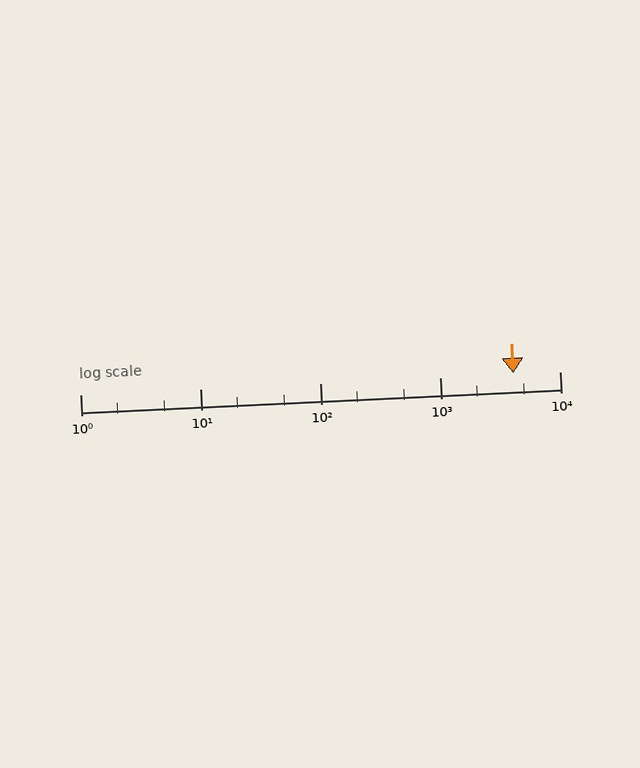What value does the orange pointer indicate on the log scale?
The pointer indicates approximately 4100.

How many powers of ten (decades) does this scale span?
The scale spans 4 decades, from 1 to 10000.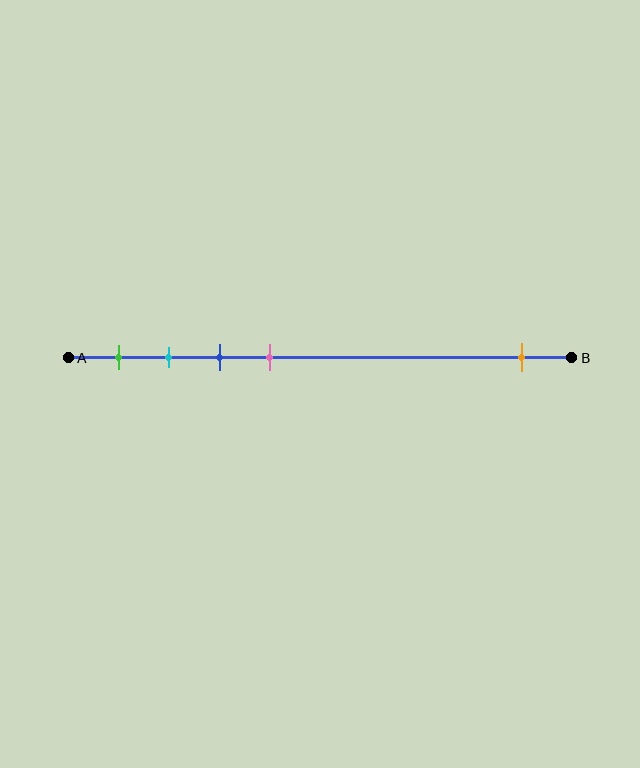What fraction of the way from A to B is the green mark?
The green mark is approximately 10% (0.1) of the way from A to B.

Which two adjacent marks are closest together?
The cyan and blue marks are the closest adjacent pair.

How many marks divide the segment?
There are 5 marks dividing the segment.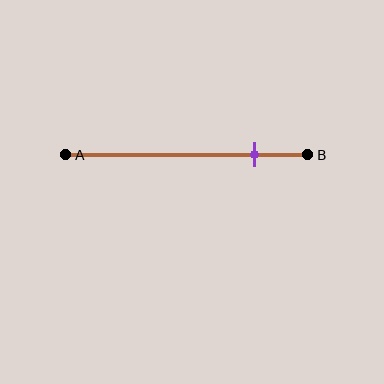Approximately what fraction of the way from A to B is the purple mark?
The purple mark is approximately 80% of the way from A to B.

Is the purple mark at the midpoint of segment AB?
No, the mark is at about 80% from A, not at the 50% midpoint.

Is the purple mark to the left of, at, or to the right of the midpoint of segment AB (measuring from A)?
The purple mark is to the right of the midpoint of segment AB.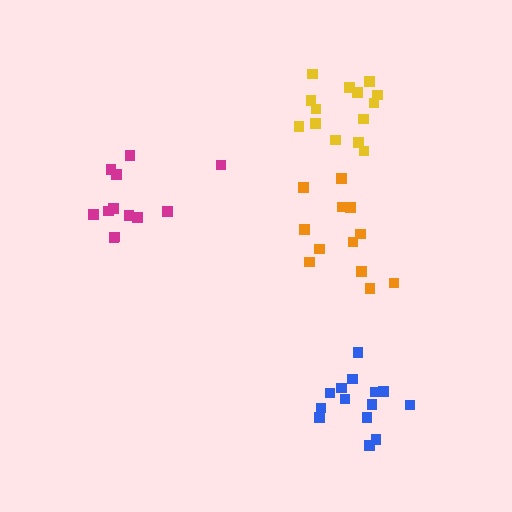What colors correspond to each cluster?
The clusters are colored: orange, magenta, yellow, blue.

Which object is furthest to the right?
The blue cluster is rightmost.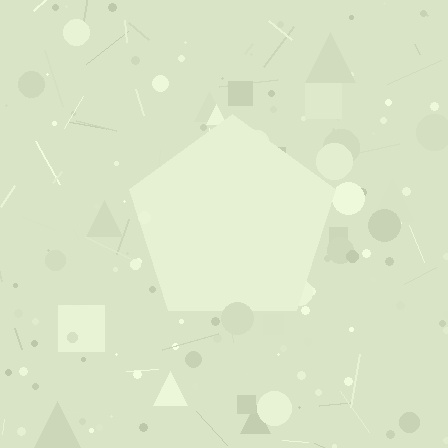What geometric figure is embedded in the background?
A pentagon is embedded in the background.